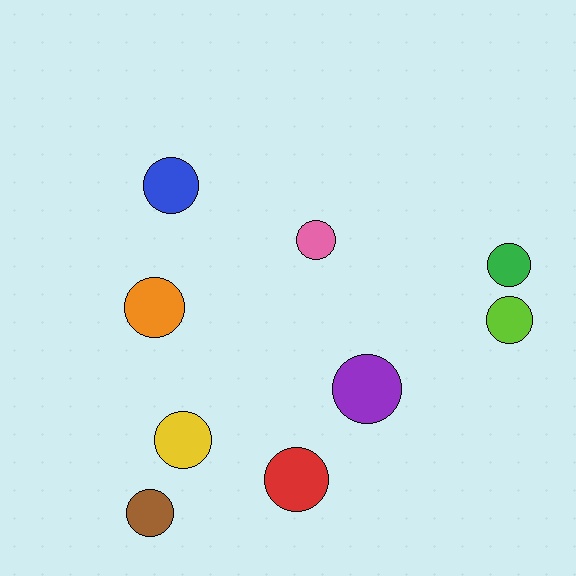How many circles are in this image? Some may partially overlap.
There are 9 circles.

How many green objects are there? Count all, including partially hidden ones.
There is 1 green object.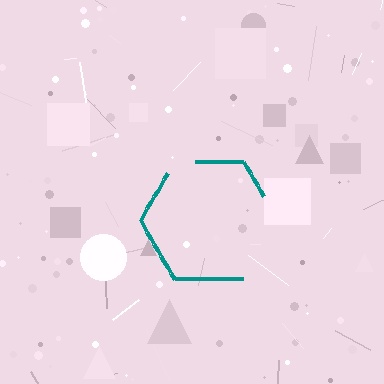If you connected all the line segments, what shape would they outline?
They would outline a hexagon.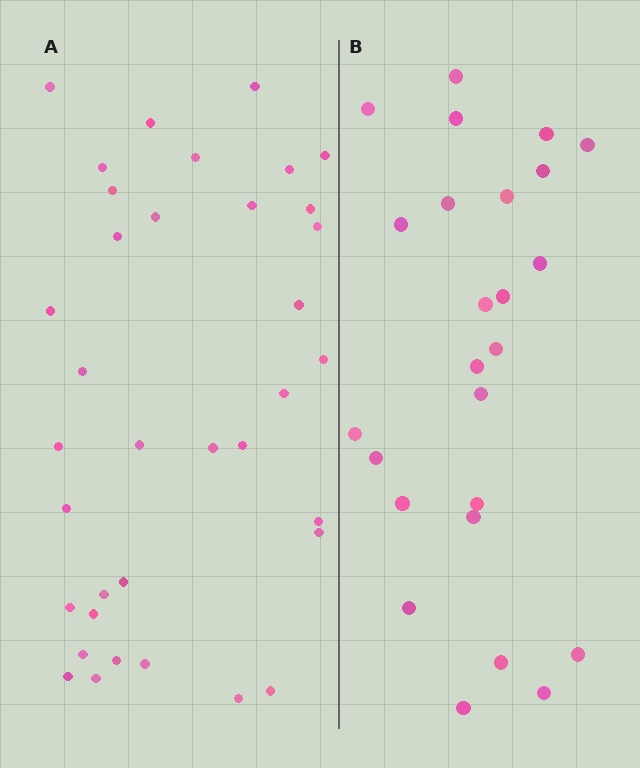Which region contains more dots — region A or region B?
Region A (the left region) has more dots.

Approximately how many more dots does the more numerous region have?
Region A has roughly 12 or so more dots than region B.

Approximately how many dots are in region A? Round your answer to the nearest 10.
About 40 dots. (The exact count is 36, which rounds to 40.)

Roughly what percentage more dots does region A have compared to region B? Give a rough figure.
About 45% more.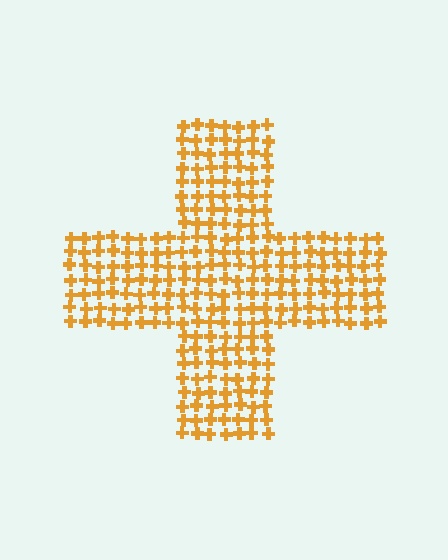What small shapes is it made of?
It is made of small crosses.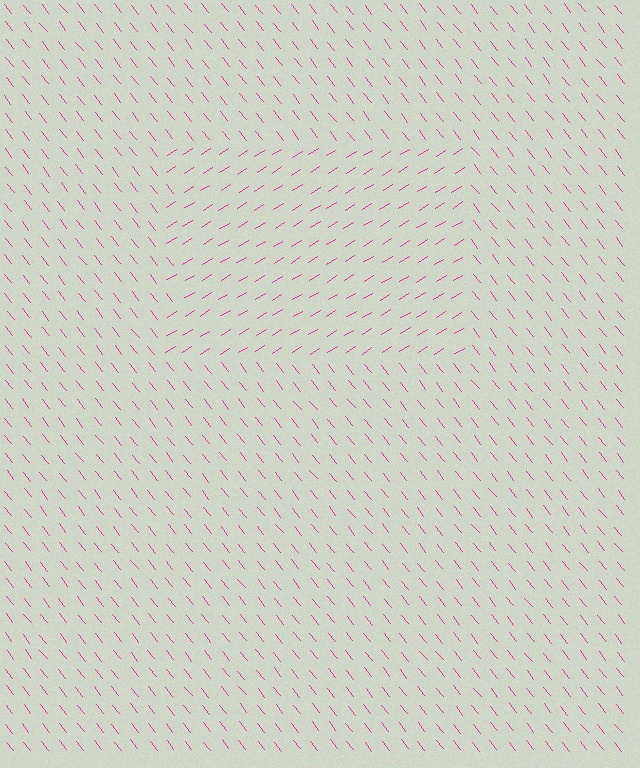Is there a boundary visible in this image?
Yes, there is a texture boundary formed by a change in line orientation.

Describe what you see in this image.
The image is filled with small magenta line segments. A rectangle region in the image has lines oriented differently from the surrounding lines, creating a visible texture boundary.